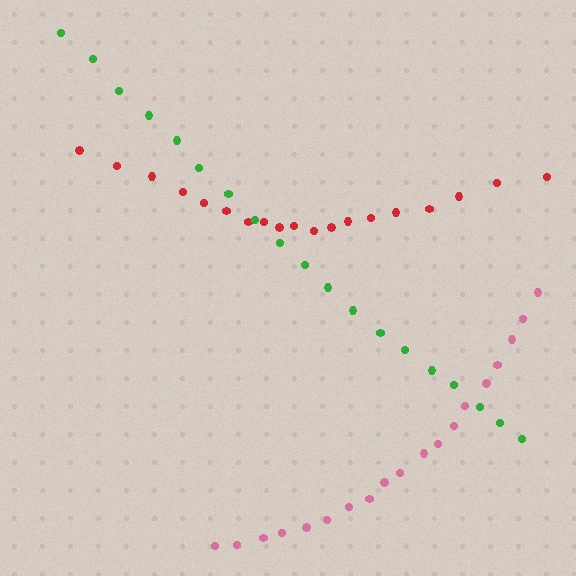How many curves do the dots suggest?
There are 3 distinct paths.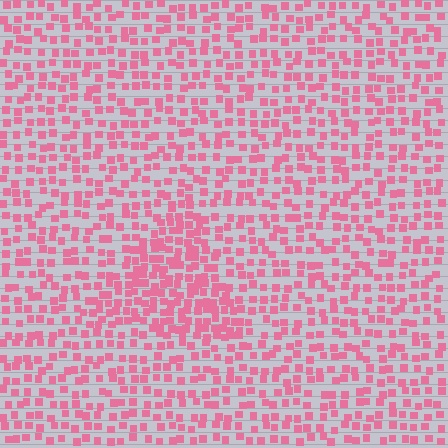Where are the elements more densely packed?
The elements are more densely packed inside the triangle boundary.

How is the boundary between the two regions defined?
The boundary is defined by a change in element density (approximately 1.8x ratio). All elements are the same color, size, and shape.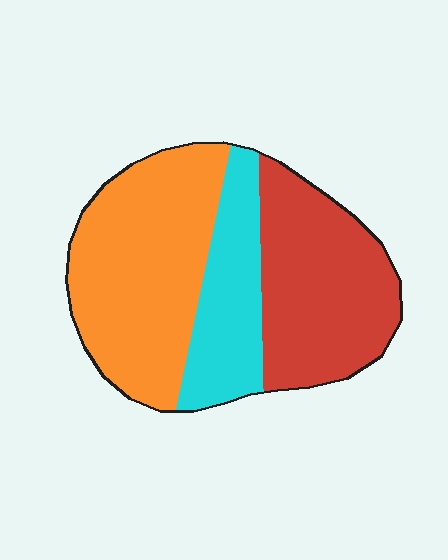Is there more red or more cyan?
Red.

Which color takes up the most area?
Orange, at roughly 45%.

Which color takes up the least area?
Cyan, at roughly 20%.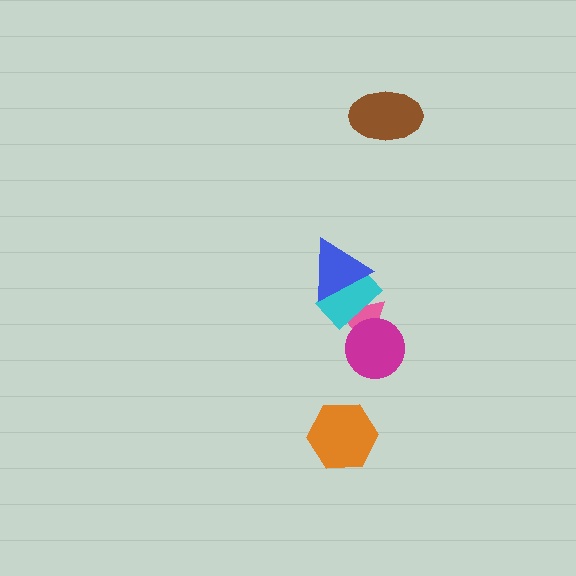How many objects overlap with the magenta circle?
1 object overlaps with the magenta circle.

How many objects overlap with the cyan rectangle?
2 objects overlap with the cyan rectangle.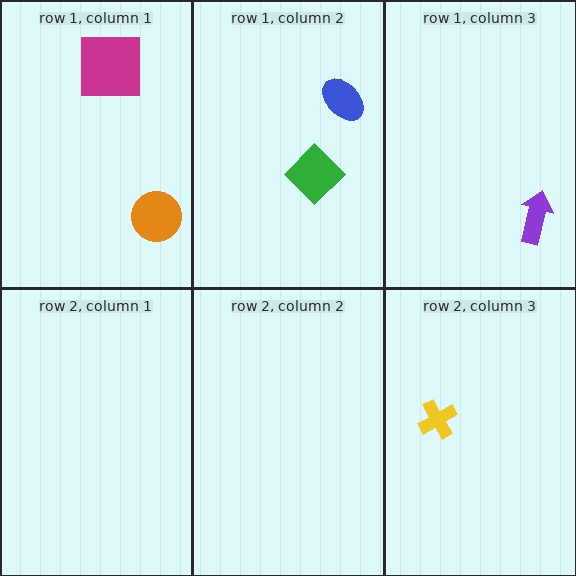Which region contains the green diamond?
The row 1, column 2 region.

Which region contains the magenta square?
The row 1, column 1 region.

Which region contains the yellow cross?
The row 2, column 3 region.